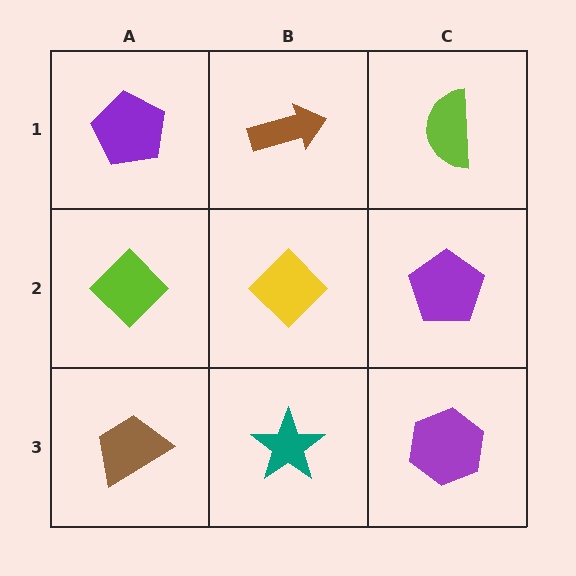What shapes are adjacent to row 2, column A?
A purple pentagon (row 1, column A), a brown trapezoid (row 3, column A), a yellow diamond (row 2, column B).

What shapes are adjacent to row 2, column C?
A lime semicircle (row 1, column C), a purple hexagon (row 3, column C), a yellow diamond (row 2, column B).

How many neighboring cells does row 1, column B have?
3.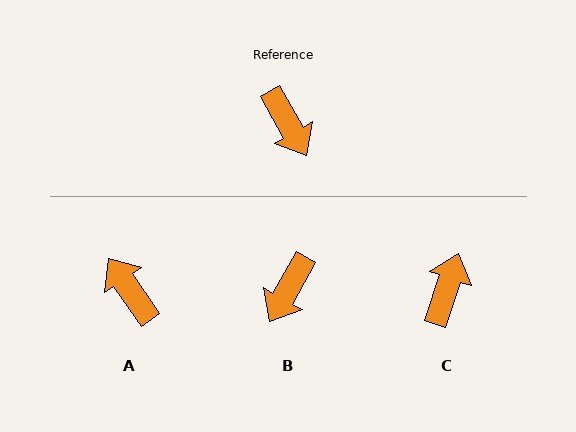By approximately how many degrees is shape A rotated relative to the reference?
Approximately 175 degrees clockwise.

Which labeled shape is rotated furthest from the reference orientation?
A, about 175 degrees away.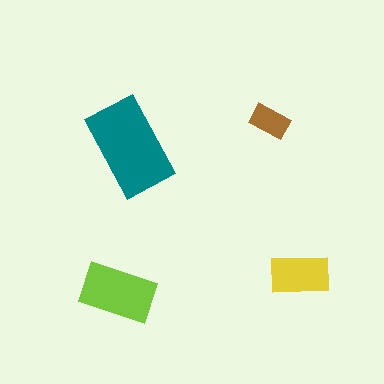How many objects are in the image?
There are 4 objects in the image.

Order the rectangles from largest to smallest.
the teal one, the lime one, the yellow one, the brown one.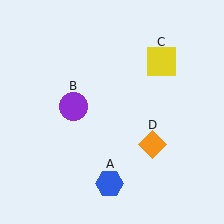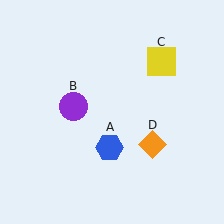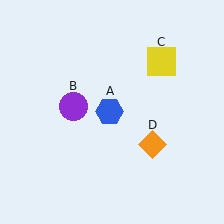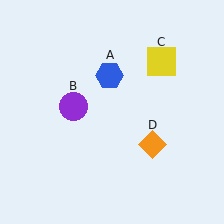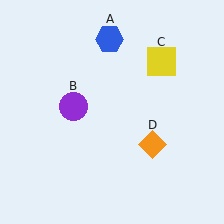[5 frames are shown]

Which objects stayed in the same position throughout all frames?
Purple circle (object B) and yellow square (object C) and orange diamond (object D) remained stationary.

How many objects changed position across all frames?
1 object changed position: blue hexagon (object A).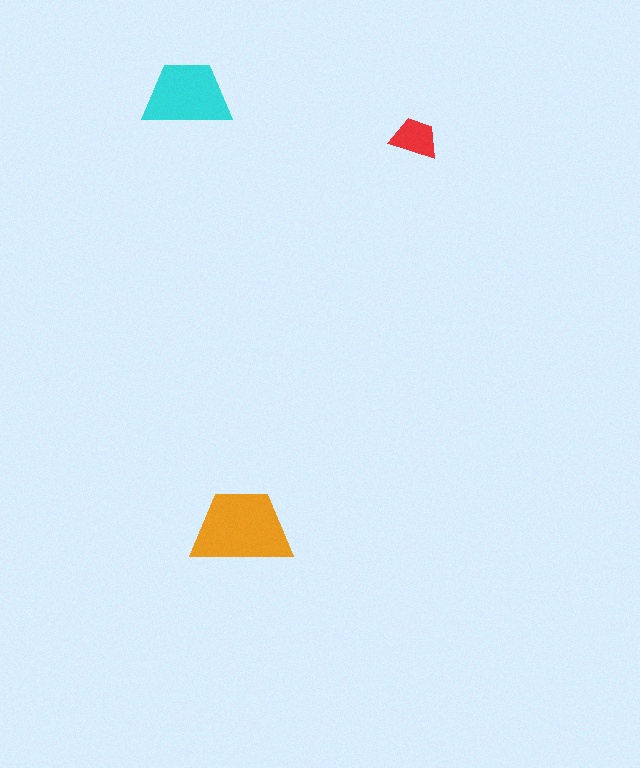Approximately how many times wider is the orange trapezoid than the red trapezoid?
About 2 times wider.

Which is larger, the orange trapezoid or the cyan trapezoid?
The orange one.